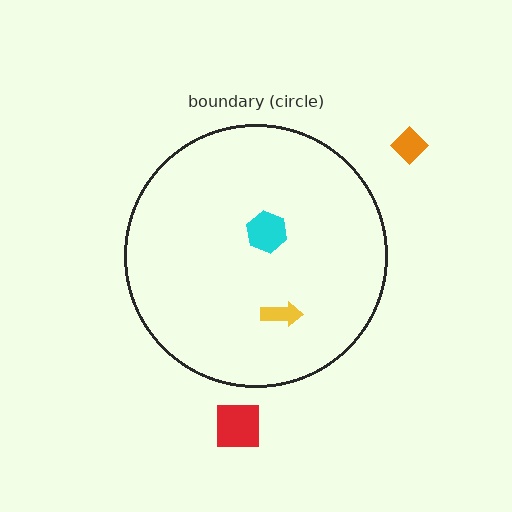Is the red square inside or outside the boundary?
Outside.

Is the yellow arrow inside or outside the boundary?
Inside.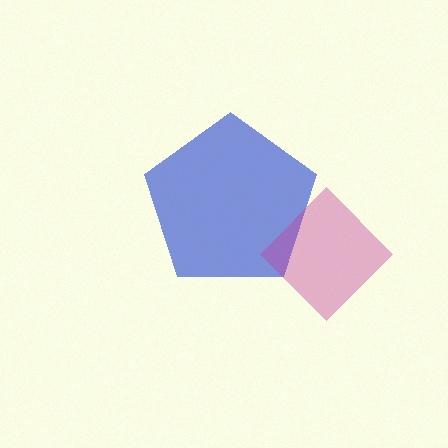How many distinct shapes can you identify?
There are 2 distinct shapes: a blue pentagon, a magenta diamond.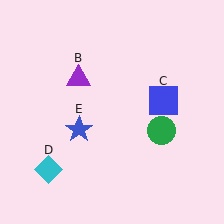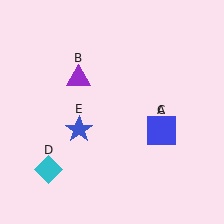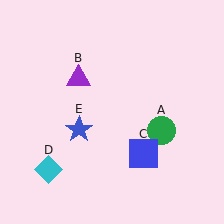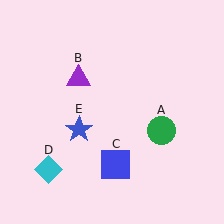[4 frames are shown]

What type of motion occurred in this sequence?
The blue square (object C) rotated clockwise around the center of the scene.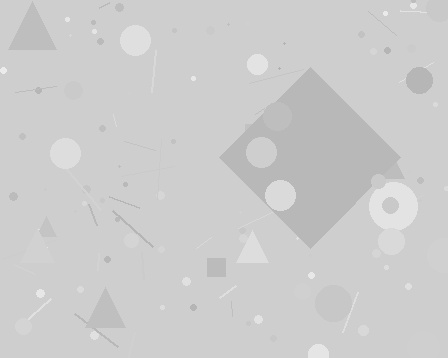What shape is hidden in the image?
A diamond is hidden in the image.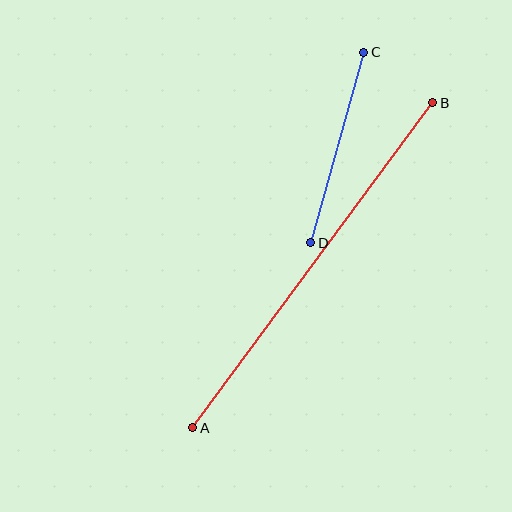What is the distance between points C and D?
The distance is approximately 198 pixels.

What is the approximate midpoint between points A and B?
The midpoint is at approximately (313, 265) pixels.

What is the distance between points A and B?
The distance is approximately 404 pixels.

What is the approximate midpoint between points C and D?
The midpoint is at approximately (337, 147) pixels.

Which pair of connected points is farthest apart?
Points A and B are farthest apart.